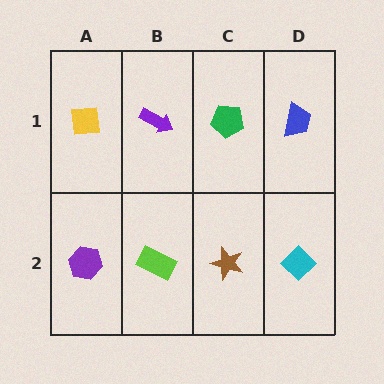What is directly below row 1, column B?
A lime rectangle.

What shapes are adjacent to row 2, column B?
A purple arrow (row 1, column B), a purple hexagon (row 2, column A), a brown star (row 2, column C).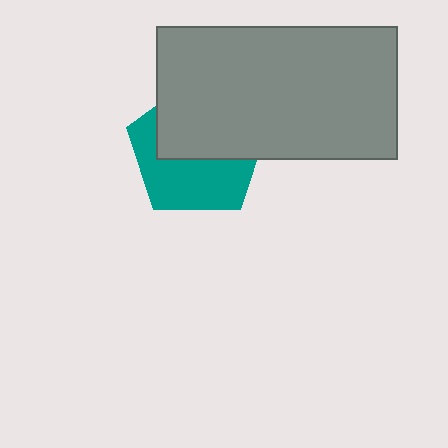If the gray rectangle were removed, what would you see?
You would see the complete teal pentagon.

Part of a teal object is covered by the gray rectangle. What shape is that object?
It is a pentagon.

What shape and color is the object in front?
The object in front is a gray rectangle.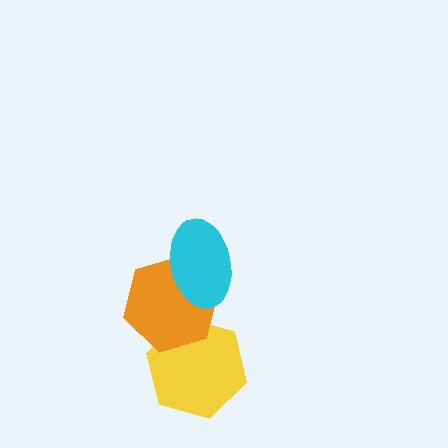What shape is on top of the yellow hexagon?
The orange hexagon is on top of the yellow hexagon.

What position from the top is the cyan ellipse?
The cyan ellipse is 1st from the top.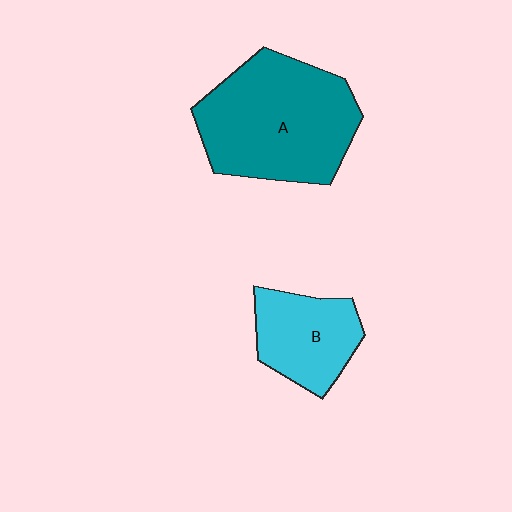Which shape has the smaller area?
Shape B (cyan).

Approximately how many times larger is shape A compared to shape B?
Approximately 1.9 times.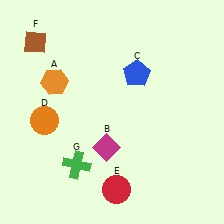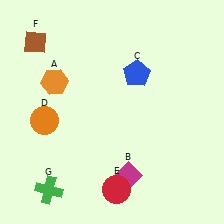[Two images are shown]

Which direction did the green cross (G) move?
The green cross (G) moved left.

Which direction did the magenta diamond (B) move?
The magenta diamond (B) moved down.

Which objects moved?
The objects that moved are: the magenta diamond (B), the green cross (G).